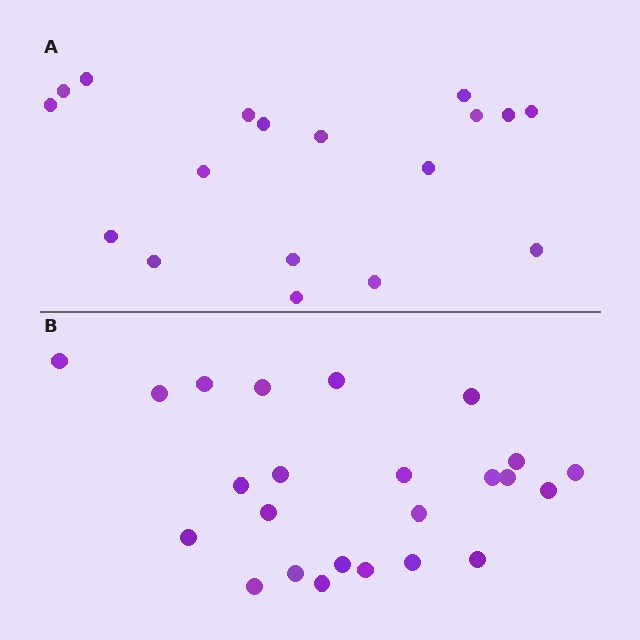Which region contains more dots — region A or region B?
Region B (the bottom region) has more dots.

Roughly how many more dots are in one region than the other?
Region B has about 6 more dots than region A.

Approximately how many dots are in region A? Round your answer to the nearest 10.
About 20 dots. (The exact count is 18, which rounds to 20.)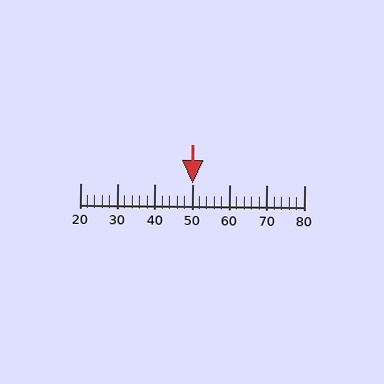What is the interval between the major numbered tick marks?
The major tick marks are spaced 10 units apart.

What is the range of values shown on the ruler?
The ruler shows values from 20 to 80.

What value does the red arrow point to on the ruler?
The red arrow points to approximately 50.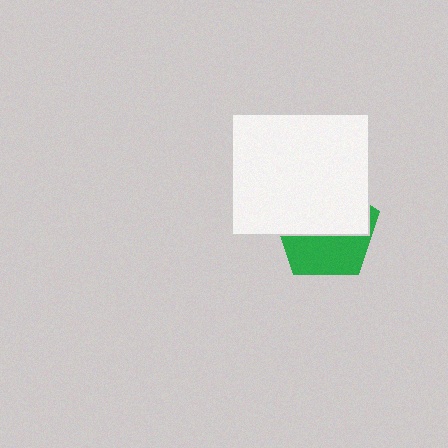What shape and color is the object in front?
The object in front is a white rectangle.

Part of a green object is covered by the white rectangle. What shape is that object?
It is a pentagon.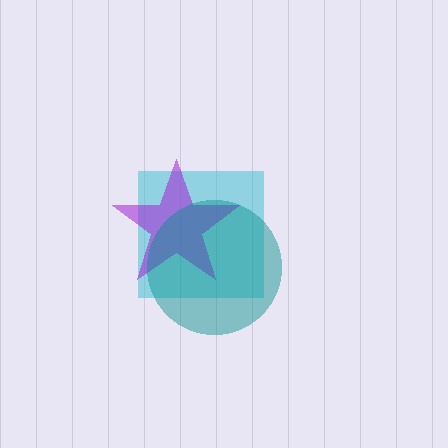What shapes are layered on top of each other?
The layered shapes are: a cyan square, a purple star, a teal circle.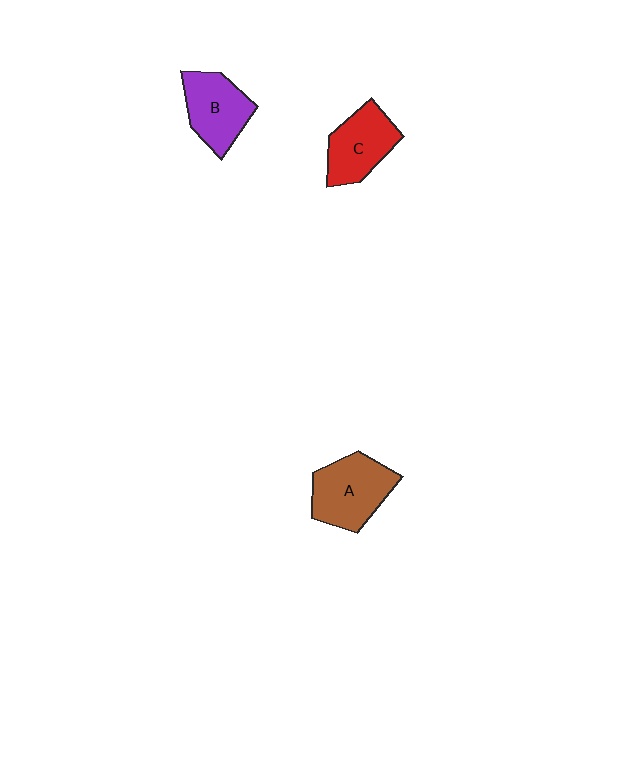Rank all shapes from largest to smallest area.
From largest to smallest: A (brown), B (purple), C (red).